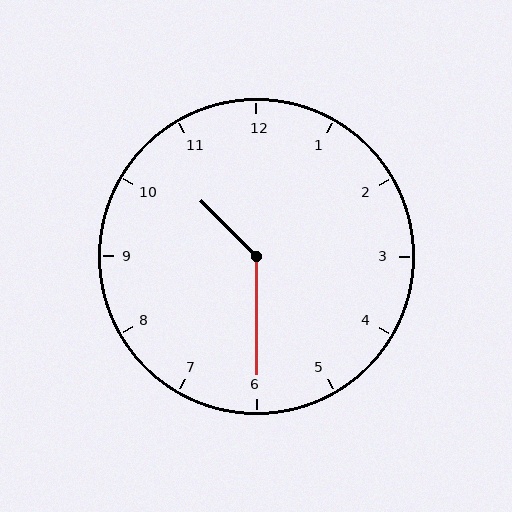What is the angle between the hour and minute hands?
Approximately 135 degrees.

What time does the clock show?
10:30.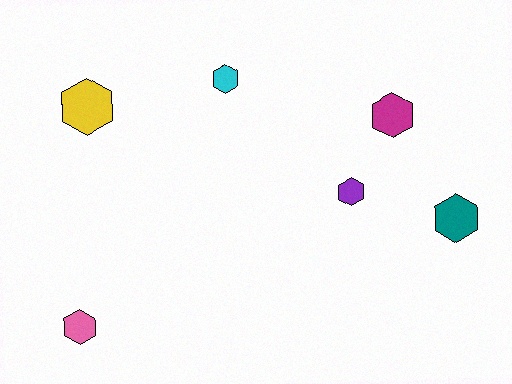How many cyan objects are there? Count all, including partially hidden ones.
There is 1 cyan object.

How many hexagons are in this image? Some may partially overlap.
There are 6 hexagons.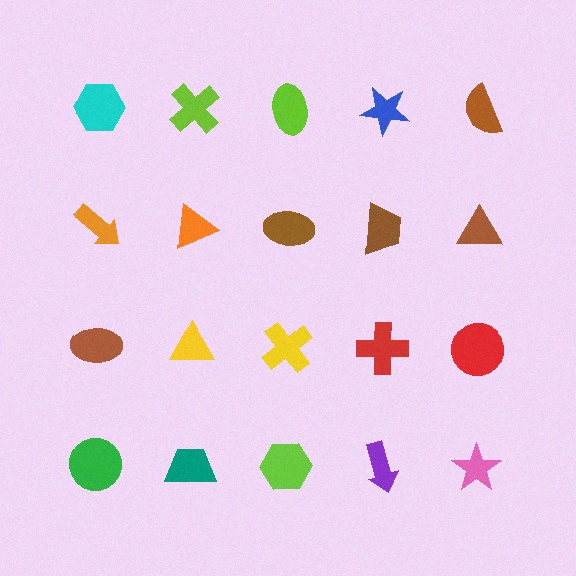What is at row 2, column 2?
An orange triangle.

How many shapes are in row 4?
5 shapes.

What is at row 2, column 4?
A brown trapezoid.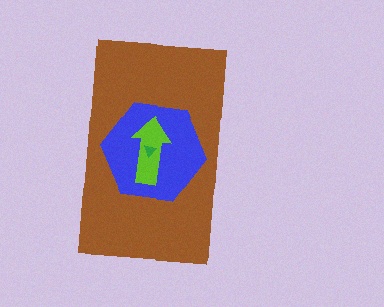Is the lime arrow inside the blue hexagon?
Yes.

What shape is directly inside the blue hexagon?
The lime arrow.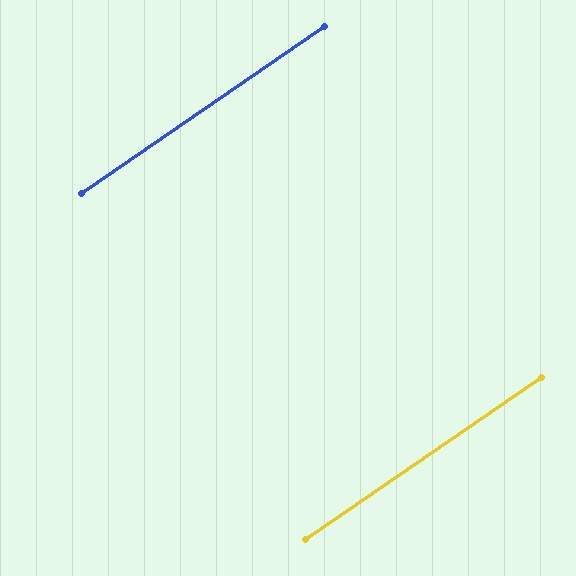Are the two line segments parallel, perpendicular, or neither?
Parallel — their directions differ by only 0.0°.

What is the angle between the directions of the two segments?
Approximately 0 degrees.